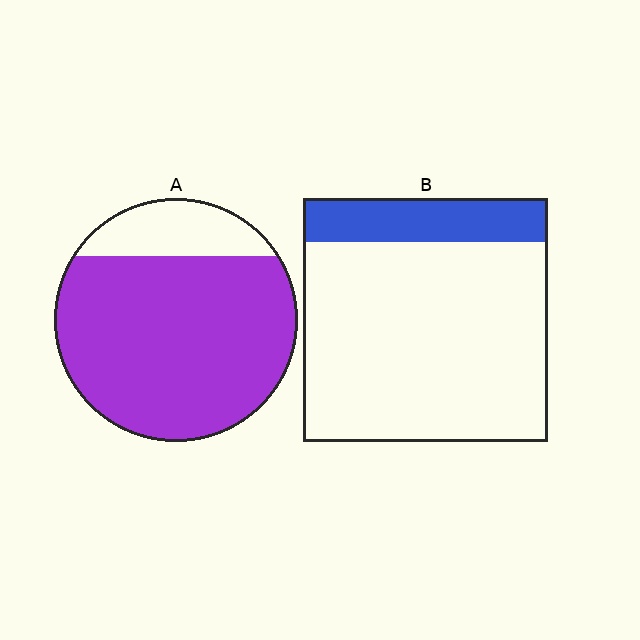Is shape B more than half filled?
No.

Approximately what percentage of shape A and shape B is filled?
A is approximately 80% and B is approximately 20%.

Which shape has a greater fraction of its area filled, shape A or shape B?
Shape A.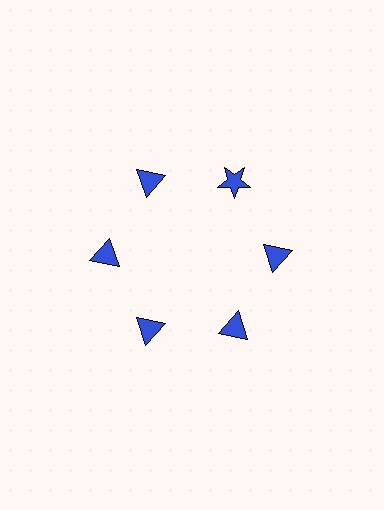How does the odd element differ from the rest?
It has a different shape: star instead of triangle.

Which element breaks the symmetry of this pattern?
The blue star at roughly the 1 o'clock position breaks the symmetry. All other shapes are blue triangles.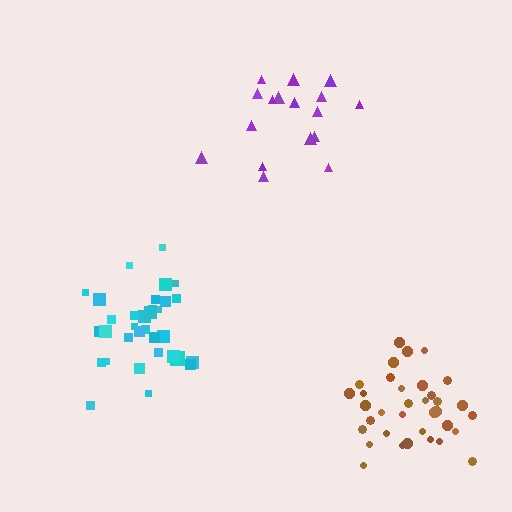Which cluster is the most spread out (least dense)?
Purple.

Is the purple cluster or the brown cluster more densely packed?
Brown.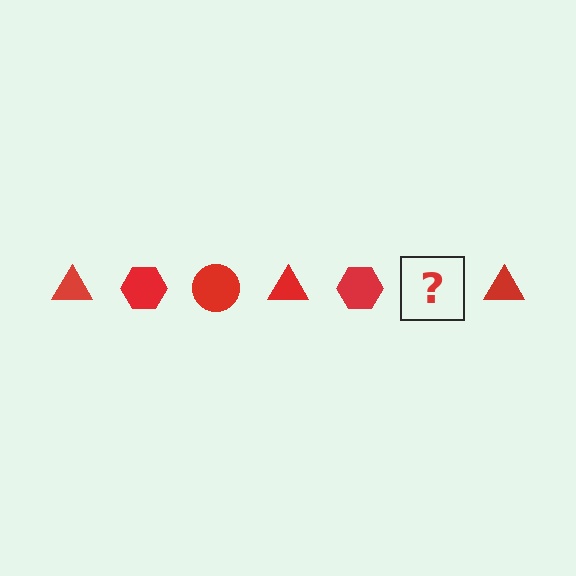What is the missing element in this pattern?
The missing element is a red circle.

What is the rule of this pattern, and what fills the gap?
The rule is that the pattern cycles through triangle, hexagon, circle shapes in red. The gap should be filled with a red circle.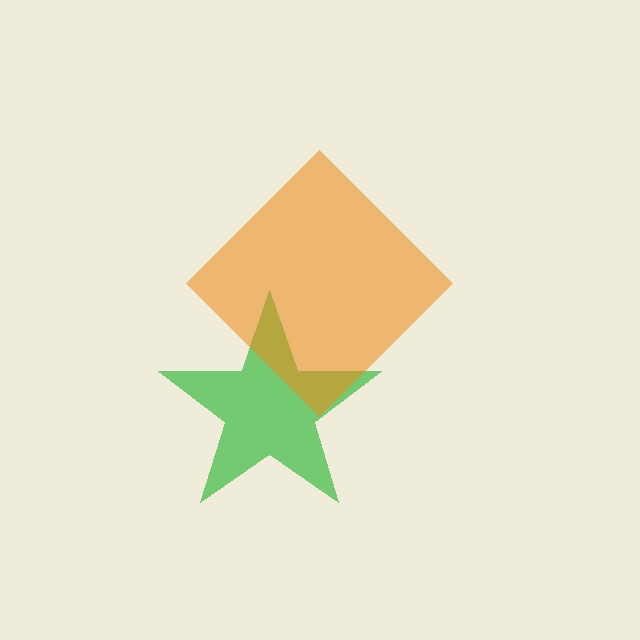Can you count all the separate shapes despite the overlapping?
Yes, there are 2 separate shapes.